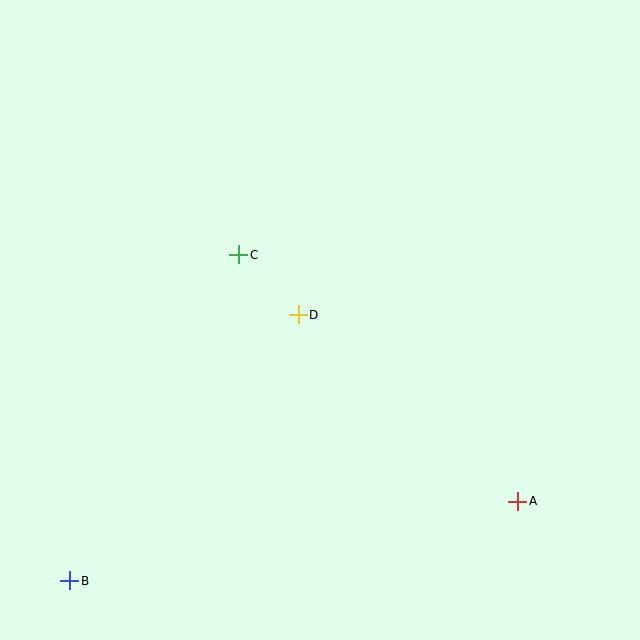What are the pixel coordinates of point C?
Point C is at (239, 255).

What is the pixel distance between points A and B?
The distance between A and B is 455 pixels.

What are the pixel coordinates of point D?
Point D is at (298, 315).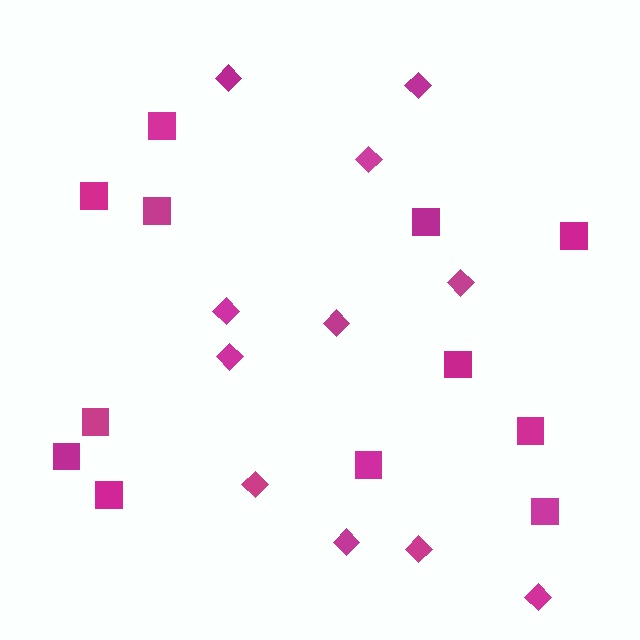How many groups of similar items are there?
There are 2 groups: one group of diamonds (11) and one group of squares (12).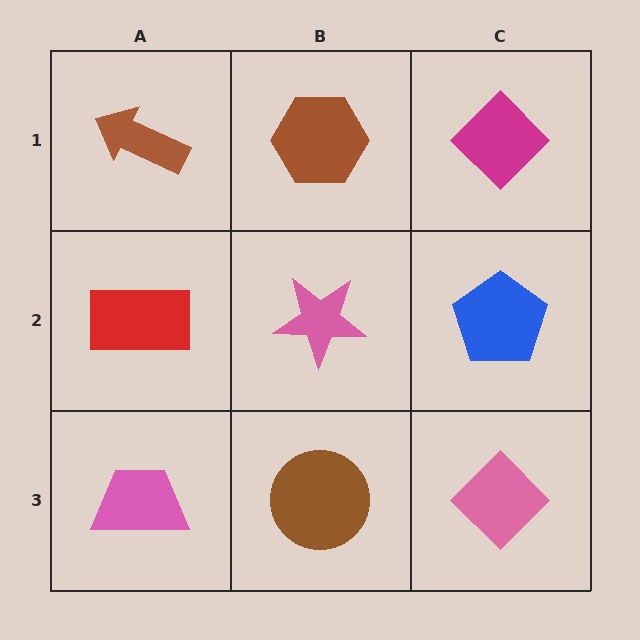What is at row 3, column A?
A pink trapezoid.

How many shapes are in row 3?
3 shapes.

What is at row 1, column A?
A brown arrow.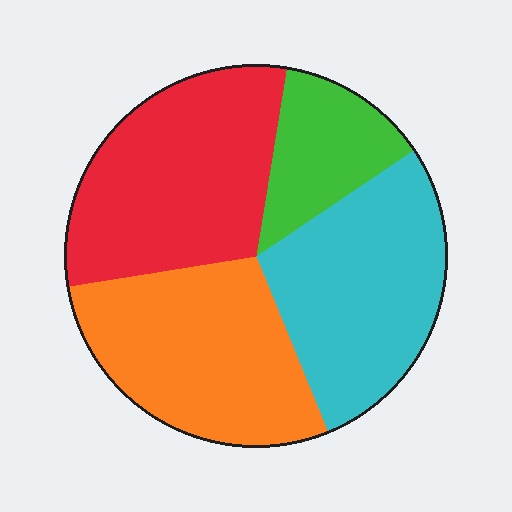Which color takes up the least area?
Green, at roughly 15%.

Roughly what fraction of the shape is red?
Red takes up between a quarter and a half of the shape.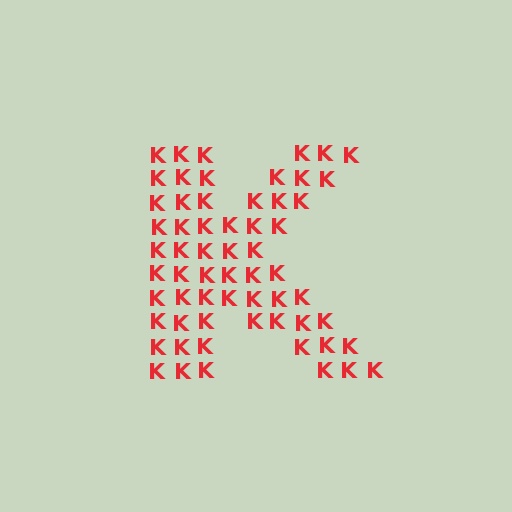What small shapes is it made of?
It is made of small letter K's.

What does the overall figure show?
The overall figure shows the letter K.